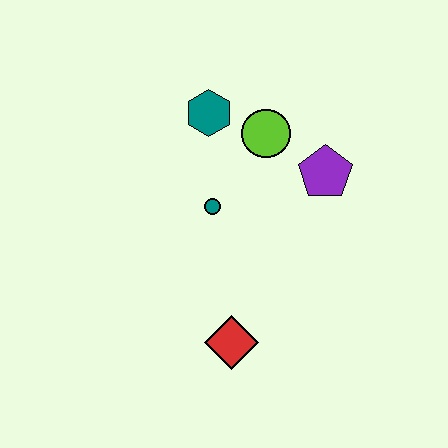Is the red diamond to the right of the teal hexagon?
Yes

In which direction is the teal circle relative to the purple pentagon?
The teal circle is to the left of the purple pentagon.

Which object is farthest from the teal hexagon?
The red diamond is farthest from the teal hexagon.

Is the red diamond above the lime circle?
No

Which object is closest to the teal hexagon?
The lime circle is closest to the teal hexagon.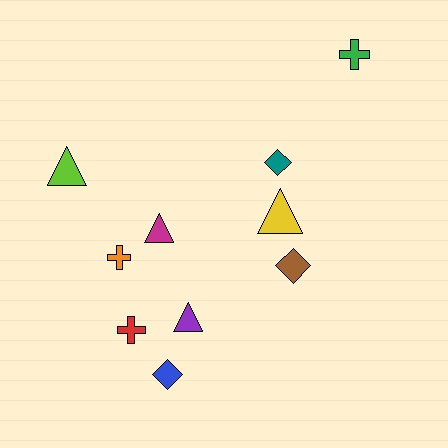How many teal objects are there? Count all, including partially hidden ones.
There is 1 teal object.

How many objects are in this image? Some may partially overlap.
There are 10 objects.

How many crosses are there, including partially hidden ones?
There are 3 crosses.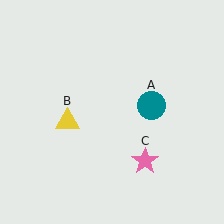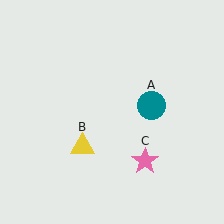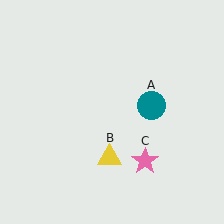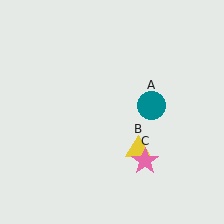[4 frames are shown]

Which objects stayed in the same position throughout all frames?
Teal circle (object A) and pink star (object C) remained stationary.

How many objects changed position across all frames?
1 object changed position: yellow triangle (object B).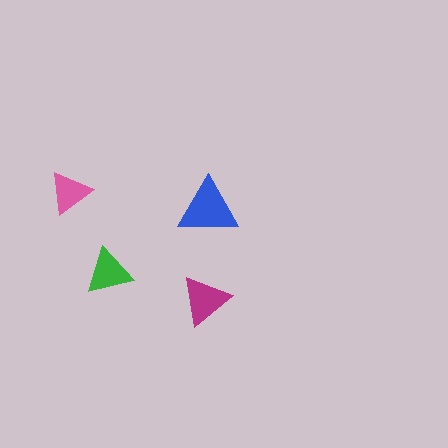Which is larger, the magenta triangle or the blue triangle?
The blue one.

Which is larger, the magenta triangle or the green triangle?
The magenta one.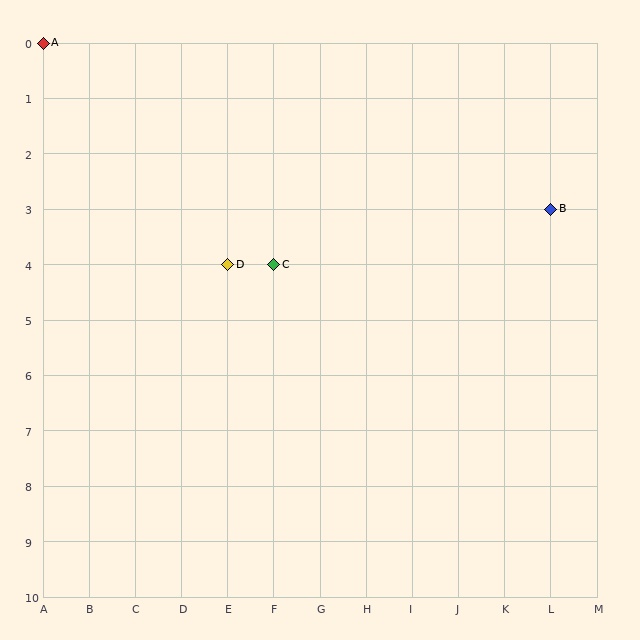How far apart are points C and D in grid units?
Points C and D are 1 column apart.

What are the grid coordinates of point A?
Point A is at grid coordinates (A, 0).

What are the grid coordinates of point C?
Point C is at grid coordinates (F, 4).